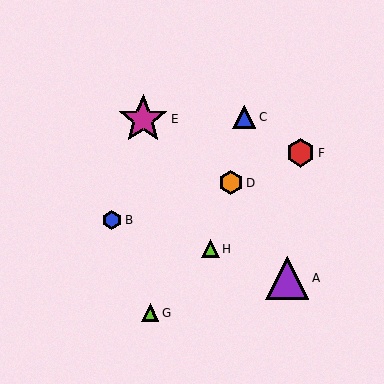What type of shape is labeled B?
Shape B is a blue hexagon.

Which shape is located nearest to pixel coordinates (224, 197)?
The orange hexagon (labeled D) at (231, 183) is nearest to that location.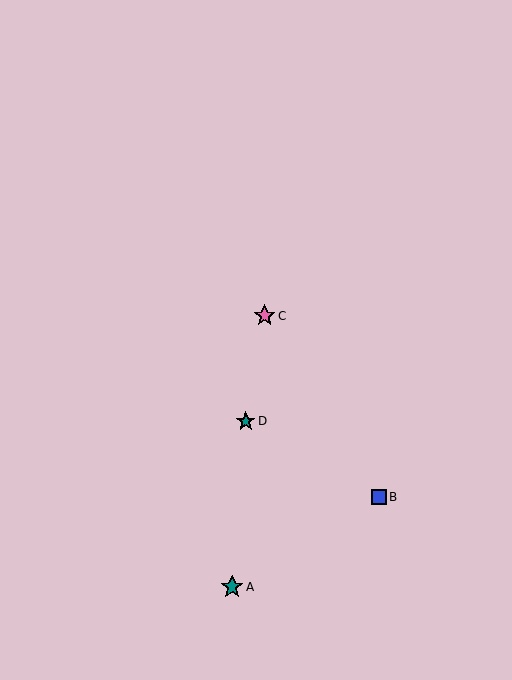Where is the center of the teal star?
The center of the teal star is at (232, 587).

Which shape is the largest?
The teal star (labeled A) is the largest.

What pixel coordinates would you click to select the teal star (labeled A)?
Click at (232, 587) to select the teal star A.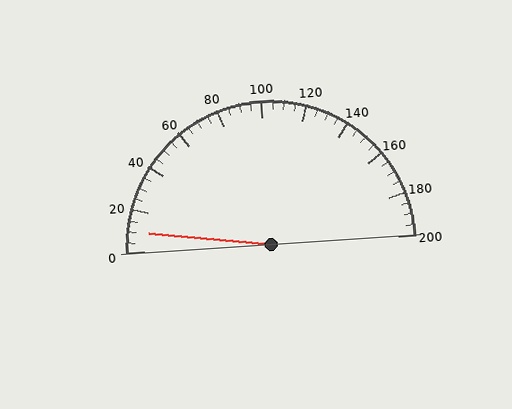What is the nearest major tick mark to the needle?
The nearest major tick mark is 0.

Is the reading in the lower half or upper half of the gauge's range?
The reading is in the lower half of the range (0 to 200).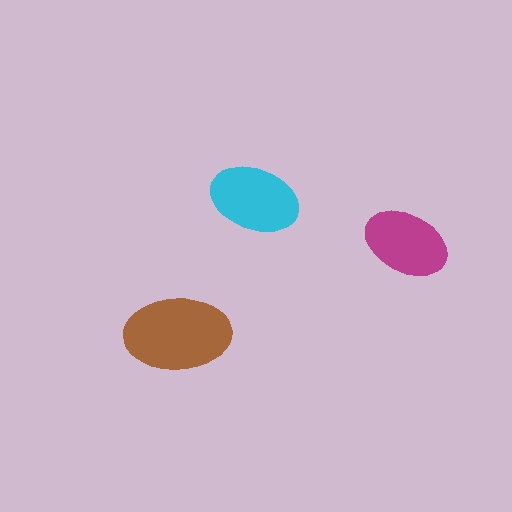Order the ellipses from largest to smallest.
the brown one, the cyan one, the magenta one.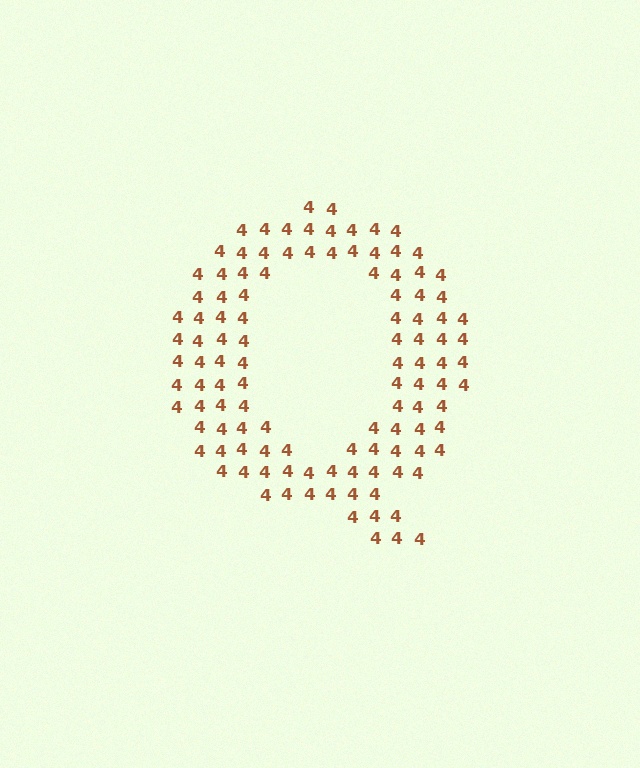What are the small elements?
The small elements are digit 4's.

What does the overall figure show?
The overall figure shows the letter Q.